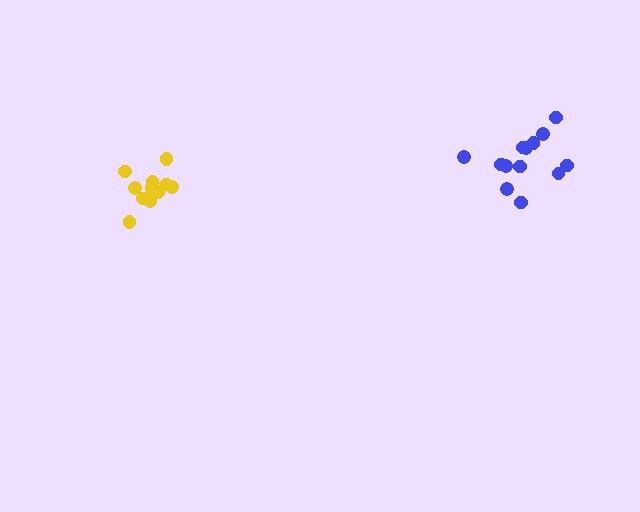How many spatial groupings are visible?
There are 2 spatial groupings.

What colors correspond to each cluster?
The clusters are colored: yellow, blue.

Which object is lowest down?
The yellow cluster is bottommost.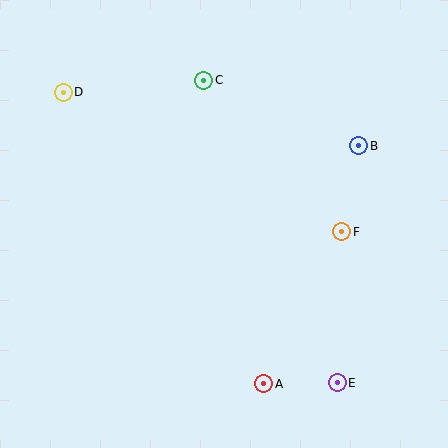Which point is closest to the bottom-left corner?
Point A is closest to the bottom-left corner.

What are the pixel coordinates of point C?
Point C is at (204, 80).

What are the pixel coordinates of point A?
Point A is at (264, 384).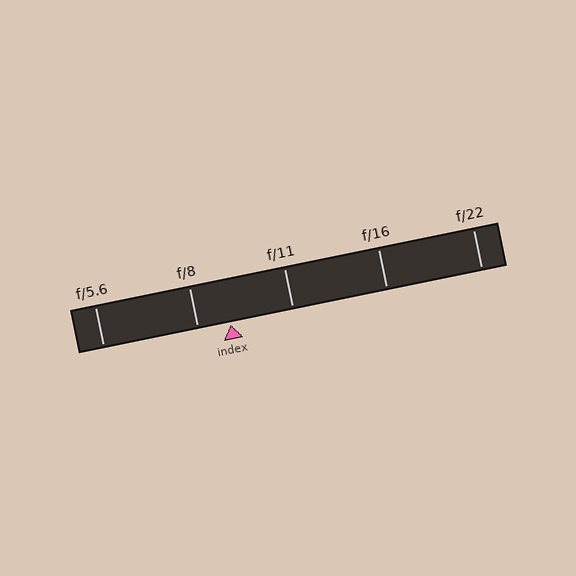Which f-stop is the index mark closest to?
The index mark is closest to f/8.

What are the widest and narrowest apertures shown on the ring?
The widest aperture shown is f/5.6 and the narrowest is f/22.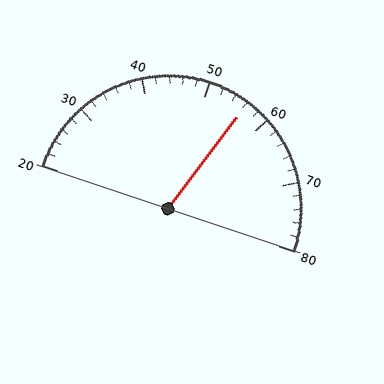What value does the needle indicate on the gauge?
The needle indicates approximately 56.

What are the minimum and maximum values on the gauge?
The gauge ranges from 20 to 80.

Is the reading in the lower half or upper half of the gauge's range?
The reading is in the upper half of the range (20 to 80).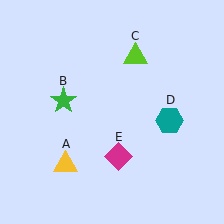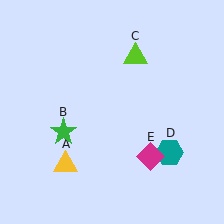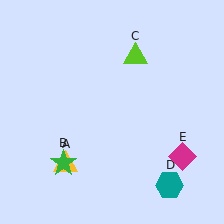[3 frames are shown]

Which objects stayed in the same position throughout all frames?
Yellow triangle (object A) and lime triangle (object C) remained stationary.